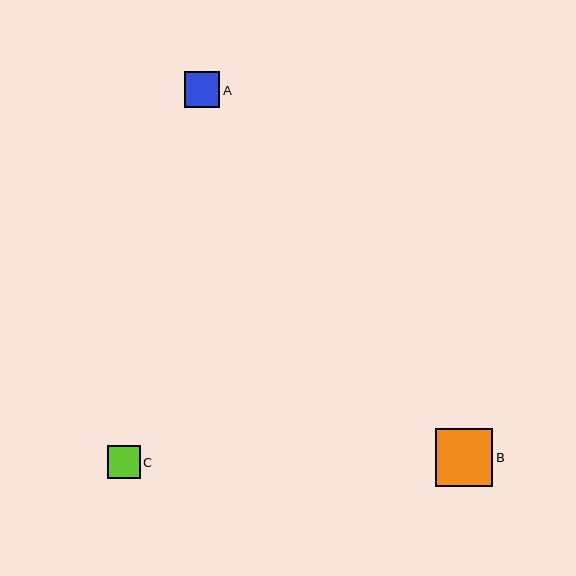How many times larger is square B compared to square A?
Square B is approximately 1.6 times the size of square A.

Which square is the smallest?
Square C is the smallest with a size of approximately 32 pixels.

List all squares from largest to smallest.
From largest to smallest: B, A, C.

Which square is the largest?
Square B is the largest with a size of approximately 58 pixels.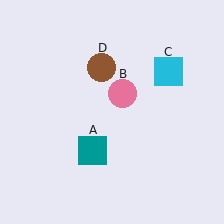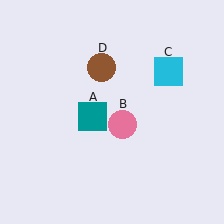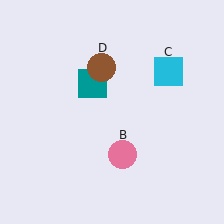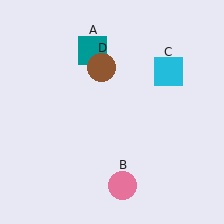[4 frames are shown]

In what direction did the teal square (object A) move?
The teal square (object A) moved up.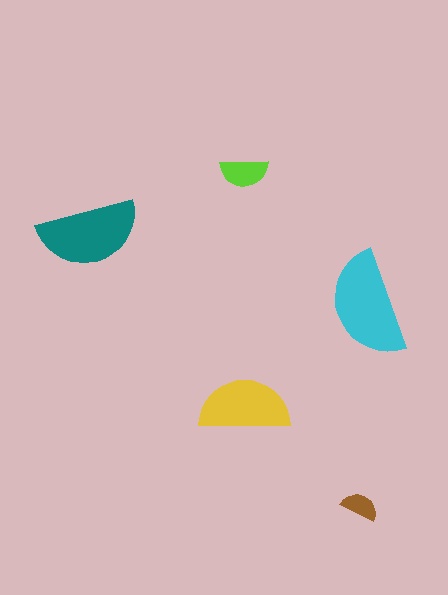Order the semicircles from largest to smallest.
the cyan one, the teal one, the yellow one, the lime one, the brown one.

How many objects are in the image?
There are 5 objects in the image.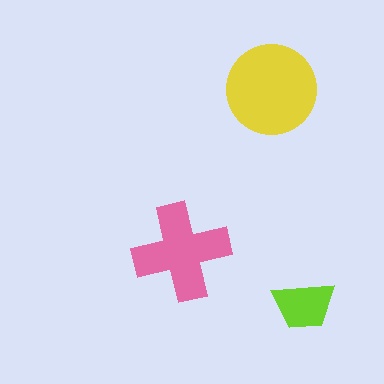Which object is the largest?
The yellow circle.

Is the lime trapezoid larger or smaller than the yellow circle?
Smaller.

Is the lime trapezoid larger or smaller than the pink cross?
Smaller.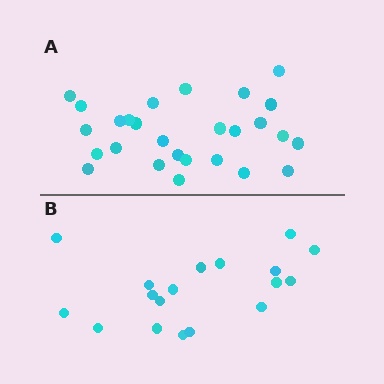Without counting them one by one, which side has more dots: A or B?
Region A (the top region) has more dots.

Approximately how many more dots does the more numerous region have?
Region A has roughly 8 or so more dots than region B.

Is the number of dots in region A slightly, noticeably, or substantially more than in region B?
Region A has substantially more. The ratio is roughly 1.5 to 1.